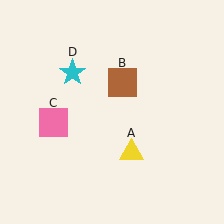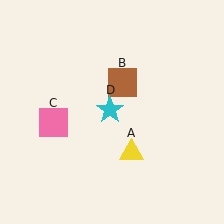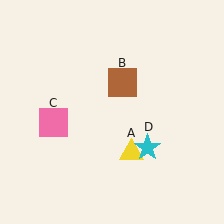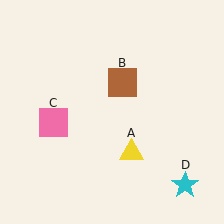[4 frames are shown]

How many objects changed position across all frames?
1 object changed position: cyan star (object D).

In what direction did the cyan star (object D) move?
The cyan star (object D) moved down and to the right.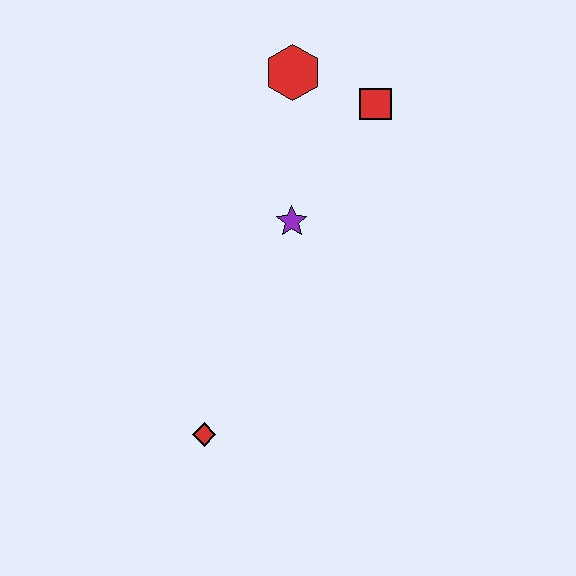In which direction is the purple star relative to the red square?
The purple star is below the red square.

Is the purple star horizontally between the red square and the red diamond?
Yes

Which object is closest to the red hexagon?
The red square is closest to the red hexagon.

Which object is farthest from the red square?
The red diamond is farthest from the red square.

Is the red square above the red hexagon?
No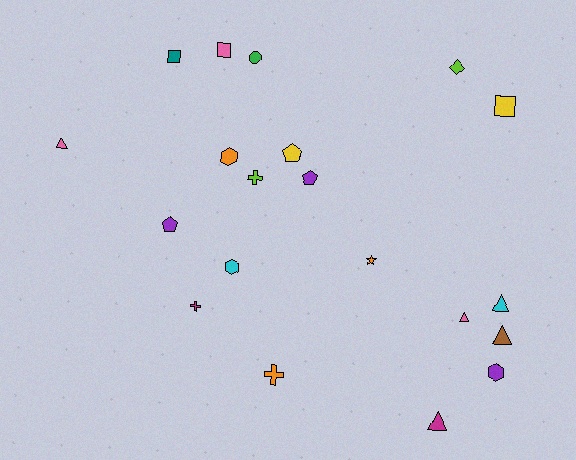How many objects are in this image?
There are 20 objects.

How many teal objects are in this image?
There is 1 teal object.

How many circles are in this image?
There is 1 circle.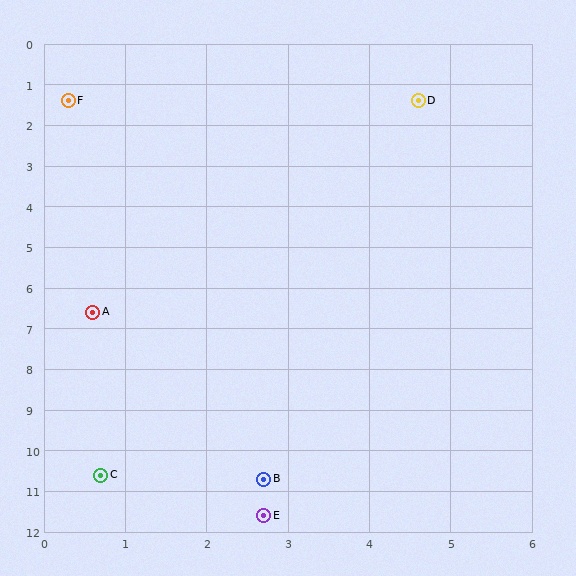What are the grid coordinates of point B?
Point B is at approximately (2.7, 10.7).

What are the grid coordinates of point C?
Point C is at approximately (0.7, 10.6).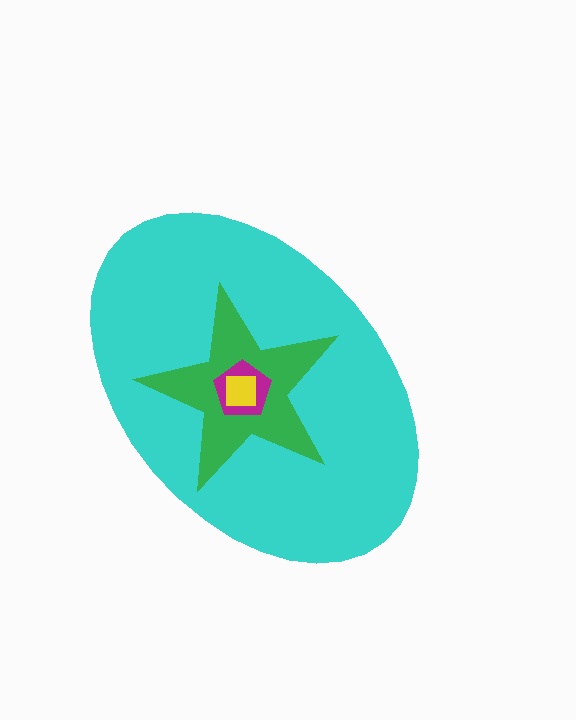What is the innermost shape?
The yellow square.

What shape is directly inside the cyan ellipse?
The green star.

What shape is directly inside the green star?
The magenta pentagon.